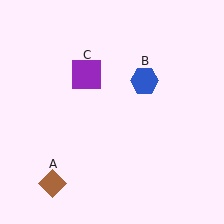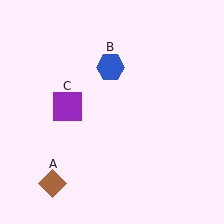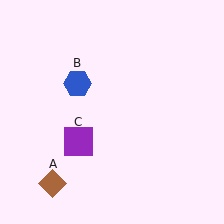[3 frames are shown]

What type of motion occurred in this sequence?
The blue hexagon (object B), purple square (object C) rotated counterclockwise around the center of the scene.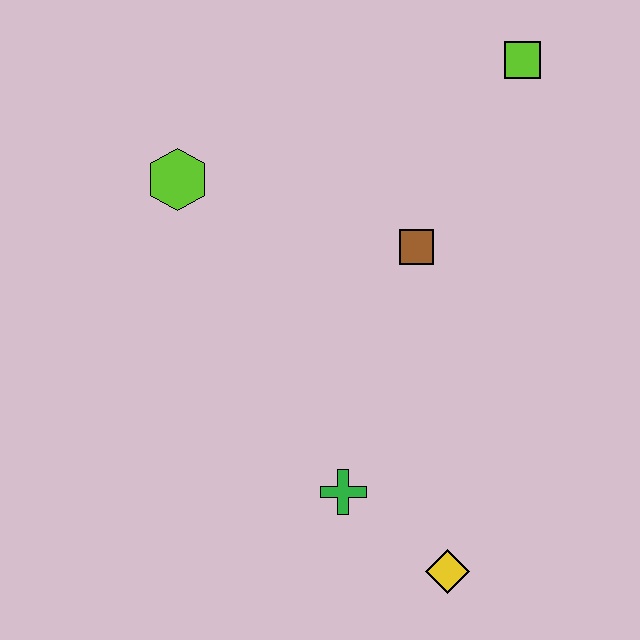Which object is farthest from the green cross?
The lime square is farthest from the green cross.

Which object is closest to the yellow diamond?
The green cross is closest to the yellow diamond.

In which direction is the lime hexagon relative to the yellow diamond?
The lime hexagon is above the yellow diamond.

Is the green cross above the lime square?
No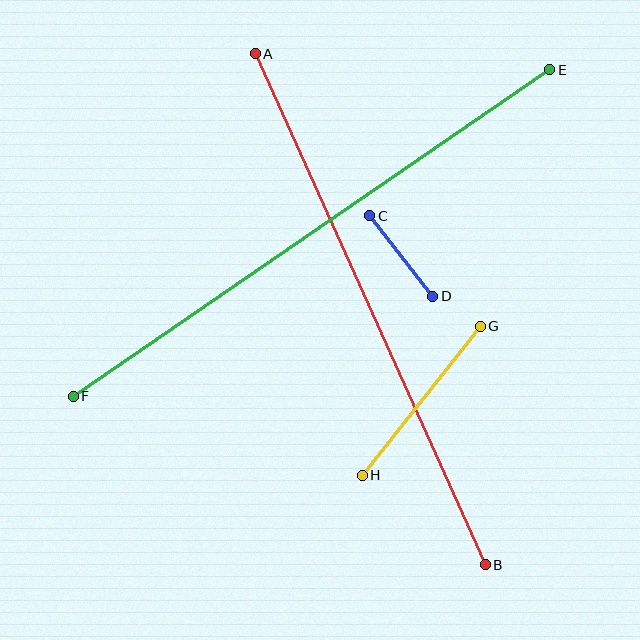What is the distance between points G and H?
The distance is approximately 190 pixels.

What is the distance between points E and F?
The distance is approximately 578 pixels.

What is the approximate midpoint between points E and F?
The midpoint is at approximately (311, 233) pixels.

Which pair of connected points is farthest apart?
Points E and F are farthest apart.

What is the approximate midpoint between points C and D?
The midpoint is at approximately (401, 256) pixels.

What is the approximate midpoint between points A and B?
The midpoint is at approximately (370, 309) pixels.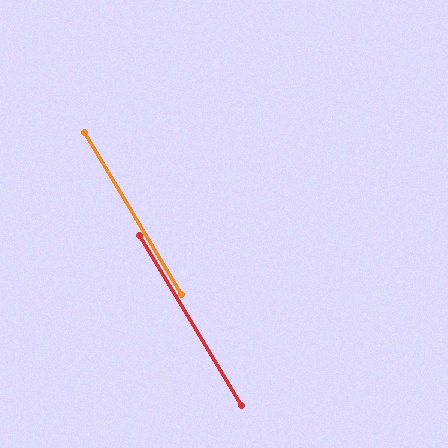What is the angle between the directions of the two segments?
Approximately 0 degrees.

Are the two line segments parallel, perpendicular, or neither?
Parallel — their directions differ by only 0.0°.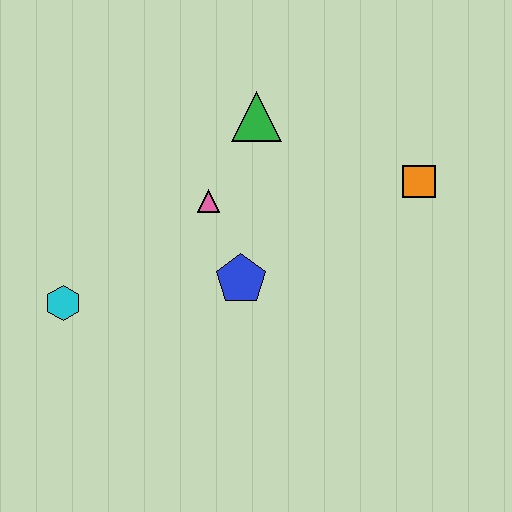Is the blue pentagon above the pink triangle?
No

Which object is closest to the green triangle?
The pink triangle is closest to the green triangle.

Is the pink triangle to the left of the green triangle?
Yes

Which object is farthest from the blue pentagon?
The orange square is farthest from the blue pentagon.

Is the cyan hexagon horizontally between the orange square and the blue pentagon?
No